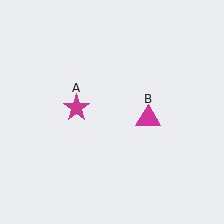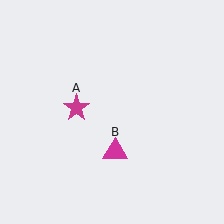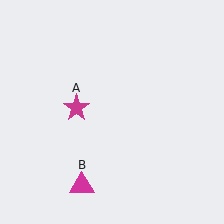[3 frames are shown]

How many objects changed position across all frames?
1 object changed position: magenta triangle (object B).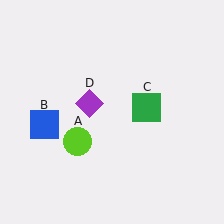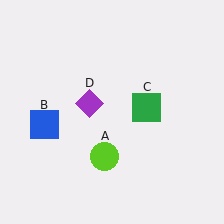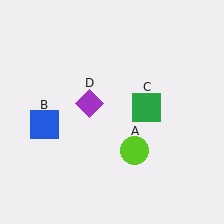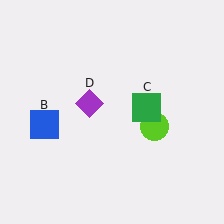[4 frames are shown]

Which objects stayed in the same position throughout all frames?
Blue square (object B) and green square (object C) and purple diamond (object D) remained stationary.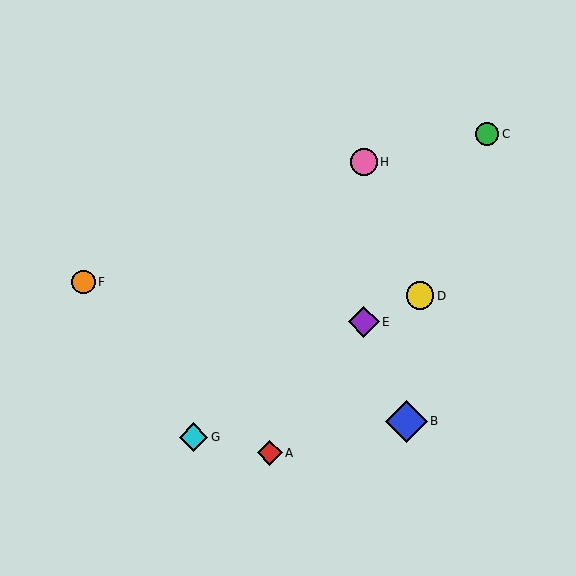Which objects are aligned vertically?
Objects E, H are aligned vertically.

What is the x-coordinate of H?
Object H is at x≈364.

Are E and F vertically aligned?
No, E is at x≈364 and F is at x≈84.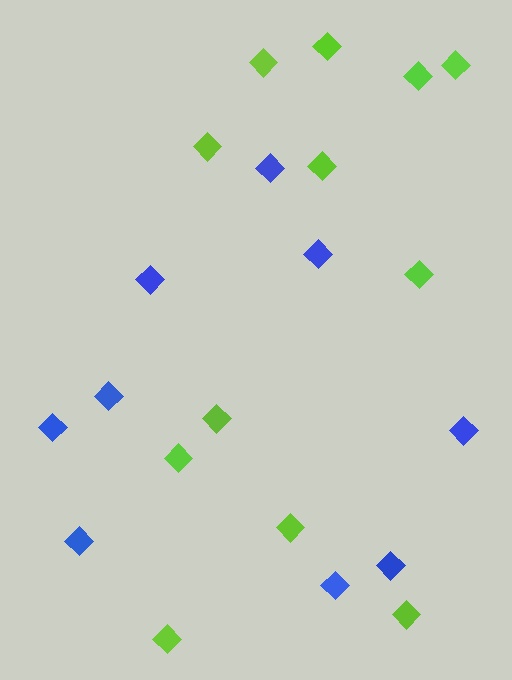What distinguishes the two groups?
There are 2 groups: one group of blue diamonds (9) and one group of lime diamonds (12).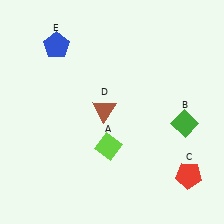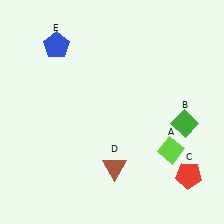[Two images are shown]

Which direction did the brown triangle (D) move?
The brown triangle (D) moved down.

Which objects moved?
The objects that moved are: the lime diamond (A), the brown triangle (D).